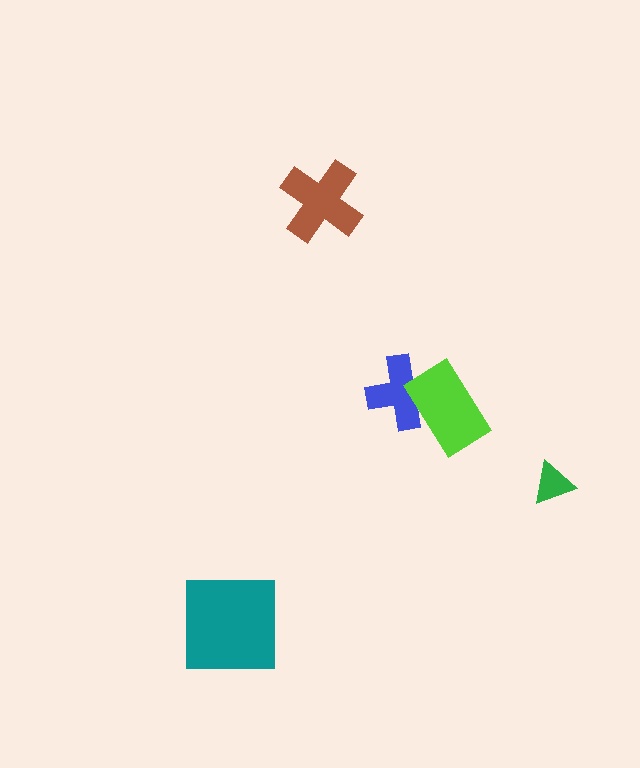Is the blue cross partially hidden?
Yes, it is partially covered by another shape.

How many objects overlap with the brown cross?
0 objects overlap with the brown cross.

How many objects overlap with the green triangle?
0 objects overlap with the green triangle.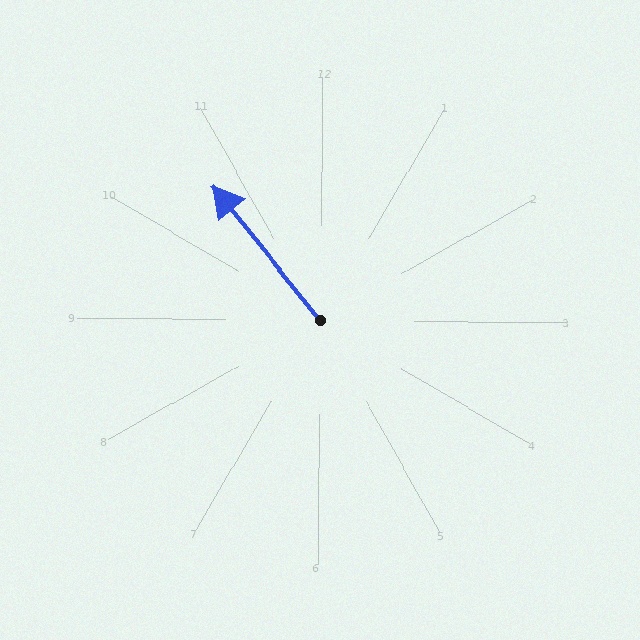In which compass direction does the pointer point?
Northwest.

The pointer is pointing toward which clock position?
Roughly 11 o'clock.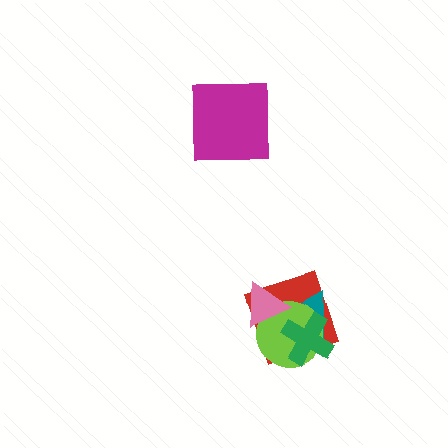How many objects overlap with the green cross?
3 objects overlap with the green cross.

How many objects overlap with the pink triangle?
3 objects overlap with the pink triangle.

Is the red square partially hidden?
Yes, it is partially covered by another shape.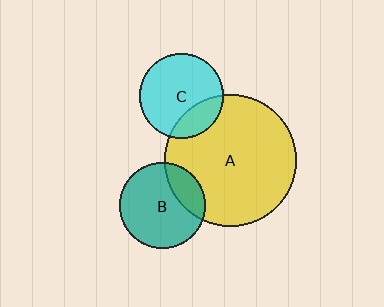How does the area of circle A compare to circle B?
Approximately 2.4 times.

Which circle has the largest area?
Circle A (yellow).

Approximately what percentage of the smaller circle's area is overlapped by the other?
Approximately 25%.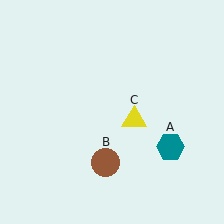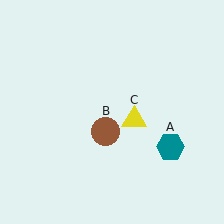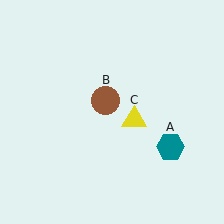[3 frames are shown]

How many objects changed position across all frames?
1 object changed position: brown circle (object B).